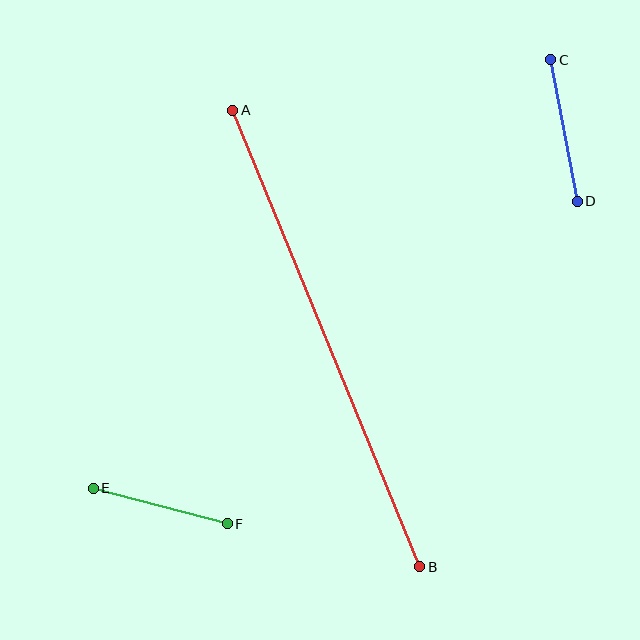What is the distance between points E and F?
The distance is approximately 139 pixels.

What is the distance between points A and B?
The distance is approximately 494 pixels.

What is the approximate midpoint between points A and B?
The midpoint is at approximately (326, 338) pixels.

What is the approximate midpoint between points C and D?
The midpoint is at approximately (564, 130) pixels.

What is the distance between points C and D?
The distance is approximately 144 pixels.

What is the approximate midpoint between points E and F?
The midpoint is at approximately (160, 506) pixels.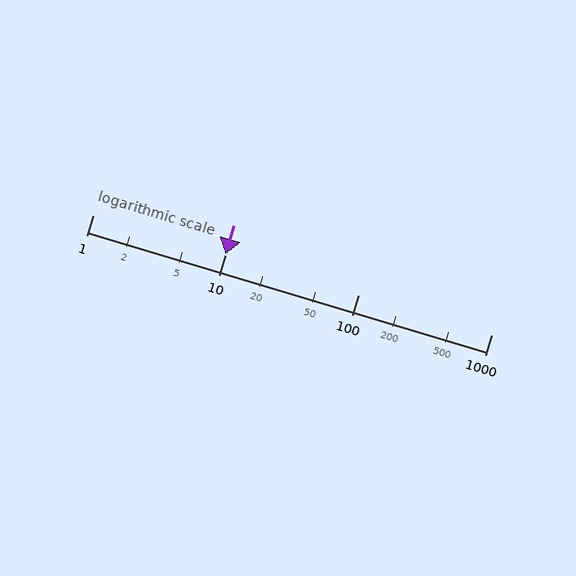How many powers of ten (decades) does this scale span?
The scale spans 3 decades, from 1 to 1000.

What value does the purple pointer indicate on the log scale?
The pointer indicates approximately 10.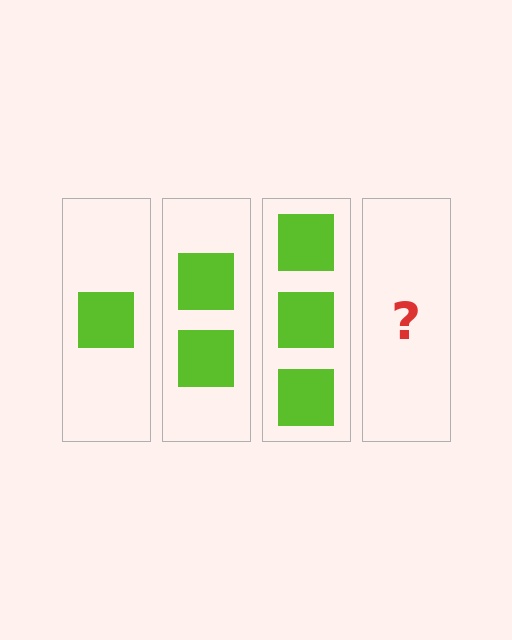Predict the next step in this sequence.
The next step is 4 squares.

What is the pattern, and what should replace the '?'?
The pattern is that each step adds one more square. The '?' should be 4 squares.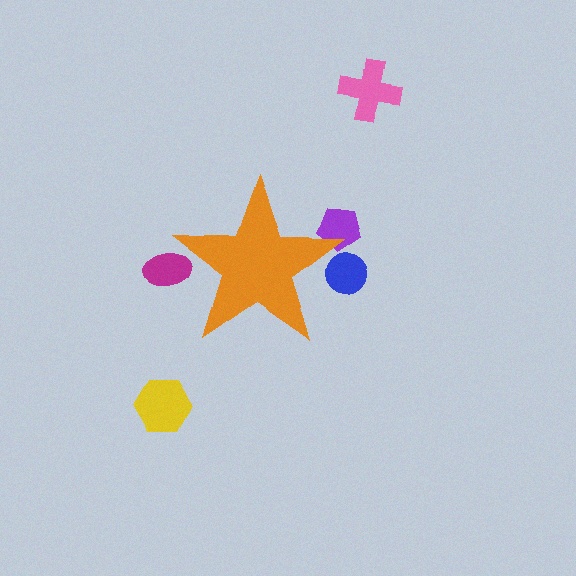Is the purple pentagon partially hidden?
Yes, the purple pentagon is partially hidden behind the orange star.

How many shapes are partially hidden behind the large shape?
3 shapes are partially hidden.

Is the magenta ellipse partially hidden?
Yes, the magenta ellipse is partially hidden behind the orange star.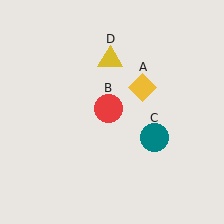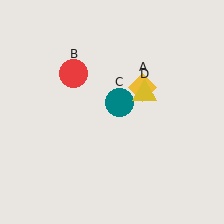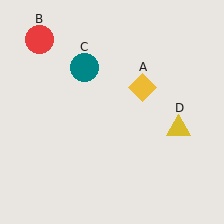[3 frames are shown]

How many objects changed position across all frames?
3 objects changed position: red circle (object B), teal circle (object C), yellow triangle (object D).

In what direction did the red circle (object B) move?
The red circle (object B) moved up and to the left.